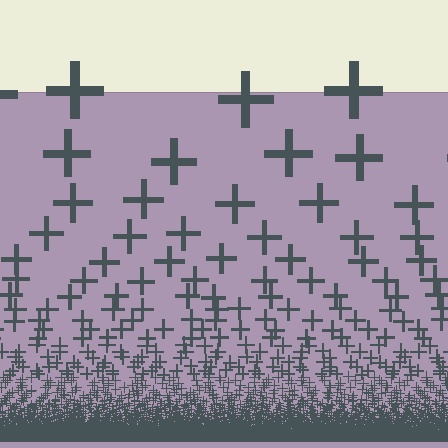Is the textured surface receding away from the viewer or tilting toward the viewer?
The surface appears to tilt toward the viewer. Texture elements get larger and sparser toward the top.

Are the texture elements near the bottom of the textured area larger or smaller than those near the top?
Smaller. The gradient is inverted — elements near the bottom are smaller and denser.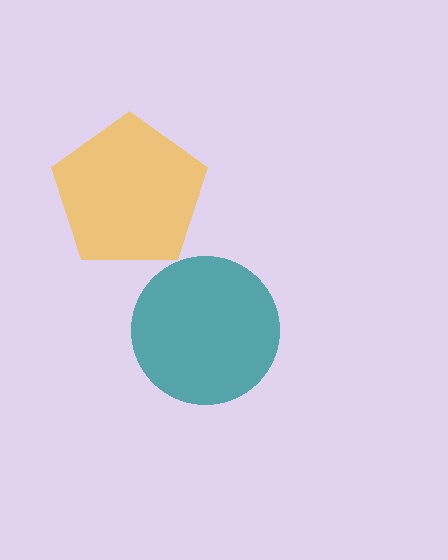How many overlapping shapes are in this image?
There are 2 overlapping shapes in the image.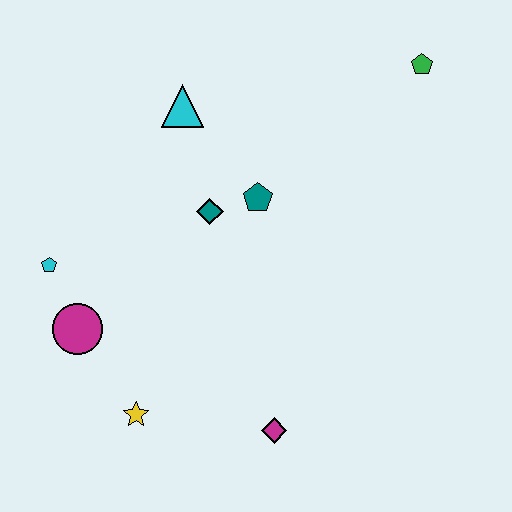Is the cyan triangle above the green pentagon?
No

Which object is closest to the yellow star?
The magenta circle is closest to the yellow star.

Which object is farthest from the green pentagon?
The yellow star is farthest from the green pentagon.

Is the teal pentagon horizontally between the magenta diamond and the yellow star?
Yes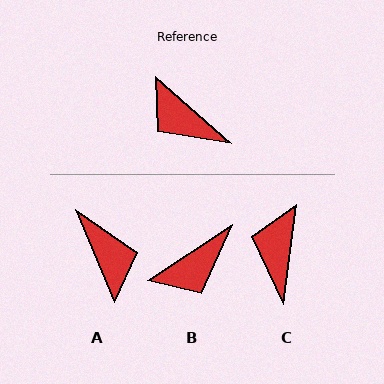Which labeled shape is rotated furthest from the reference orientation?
A, about 154 degrees away.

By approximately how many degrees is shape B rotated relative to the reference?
Approximately 75 degrees counter-clockwise.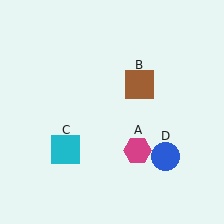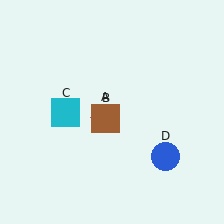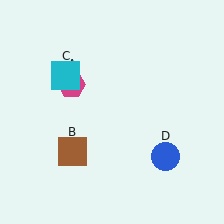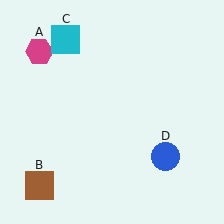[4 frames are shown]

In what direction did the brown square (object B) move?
The brown square (object B) moved down and to the left.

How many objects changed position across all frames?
3 objects changed position: magenta hexagon (object A), brown square (object B), cyan square (object C).